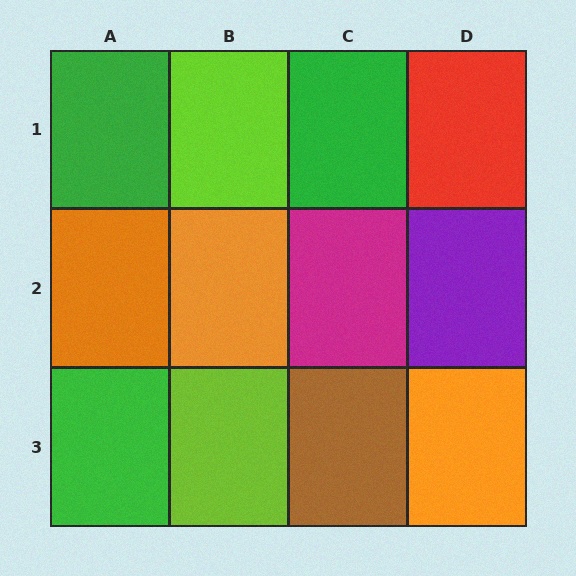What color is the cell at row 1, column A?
Green.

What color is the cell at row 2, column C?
Magenta.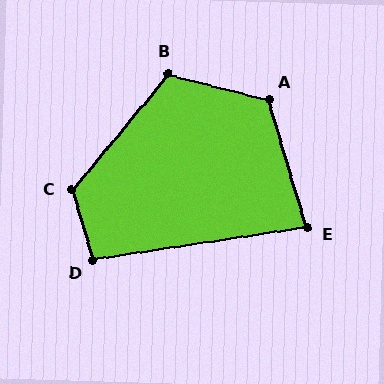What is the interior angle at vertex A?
Approximately 121 degrees (obtuse).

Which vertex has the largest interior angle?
C, at approximately 123 degrees.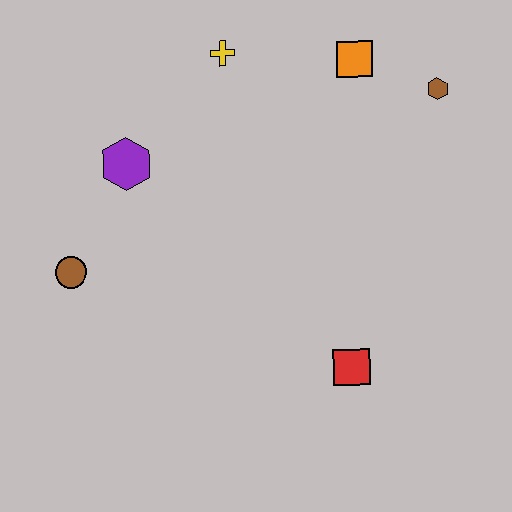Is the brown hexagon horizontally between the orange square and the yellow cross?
No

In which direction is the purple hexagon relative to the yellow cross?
The purple hexagon is below the yellow cross.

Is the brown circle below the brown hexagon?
Yes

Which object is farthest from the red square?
The yellow cross is farthest from the red square.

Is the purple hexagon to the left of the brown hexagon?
Yes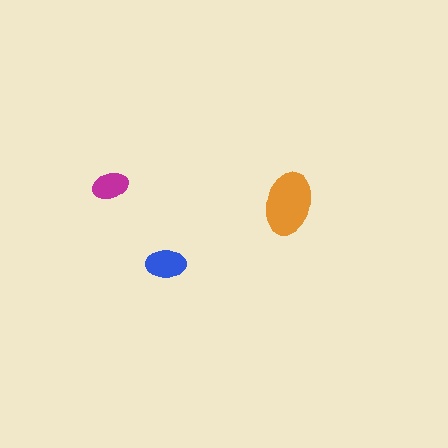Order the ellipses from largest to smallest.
the orange one, the blue one, the magenta one.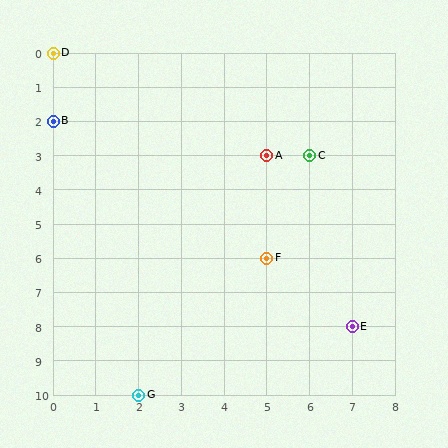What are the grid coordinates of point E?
Point E is at grid coordinates (7, 8).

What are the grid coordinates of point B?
Point B is at grid coordinates (0, 2).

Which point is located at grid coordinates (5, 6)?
Point F is at (5, 6).